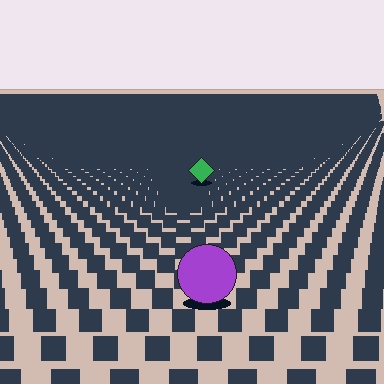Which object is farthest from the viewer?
The green diamond is farthest from the viewer. It appears smaller and the ground texture around it is denser.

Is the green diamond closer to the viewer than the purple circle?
No. The purple circle is closer — you can tell from the texture gradient: the ground texture is coarser near it.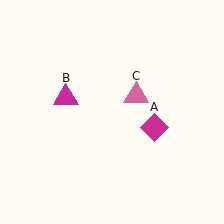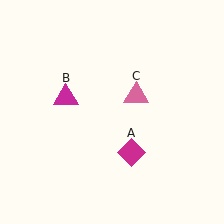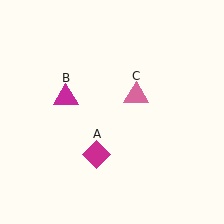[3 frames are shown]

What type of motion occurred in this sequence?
The magenta diamond (object A) rotated clockwise around the center of the scene.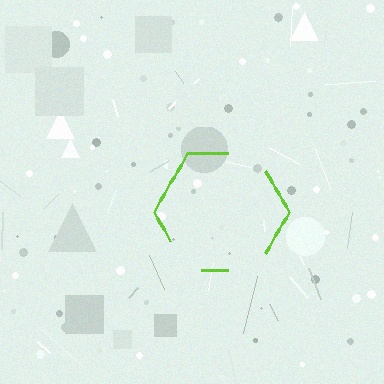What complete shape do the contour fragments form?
The contour fragments form a hexagon.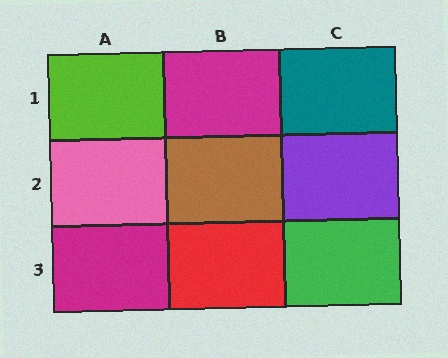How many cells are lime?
1 cell is lime.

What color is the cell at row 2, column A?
Pink.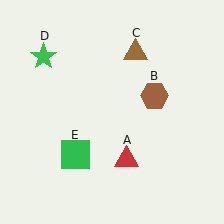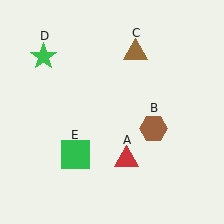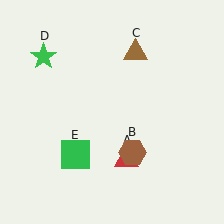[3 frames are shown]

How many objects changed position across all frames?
1 object changed position: brown hexagon (object B).